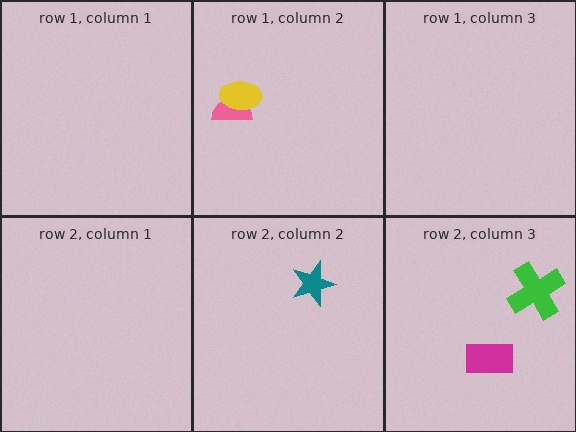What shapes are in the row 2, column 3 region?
The green cross, the magenta rectangle.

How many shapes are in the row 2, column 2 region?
1.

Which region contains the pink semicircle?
The row 1, column 2 region.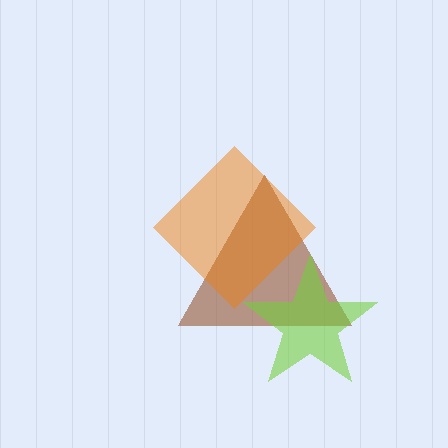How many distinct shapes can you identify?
There are 3 distinct shapes: a brown triangle, a lime star, an orange diamond.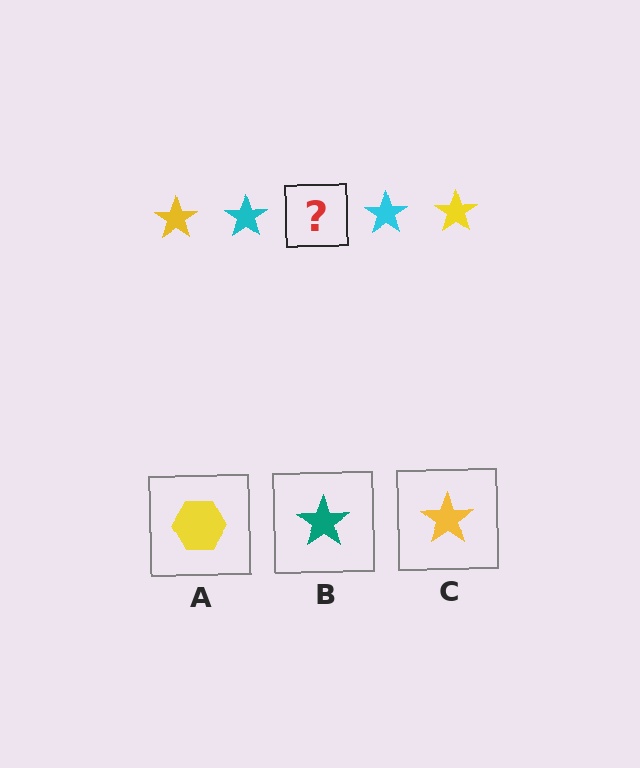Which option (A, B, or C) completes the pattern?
C.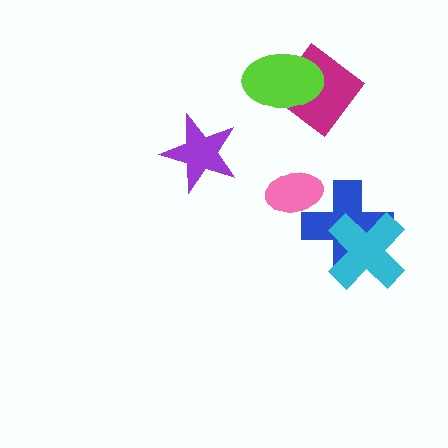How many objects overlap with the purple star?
0 objects overlap with the purple star.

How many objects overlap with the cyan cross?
1 object overlaps with the cyan cross.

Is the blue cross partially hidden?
Yes, it is partially covered by another shape.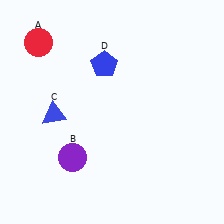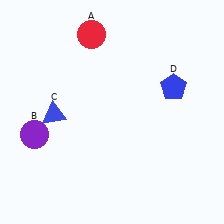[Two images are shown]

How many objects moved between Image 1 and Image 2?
3 objects moved between the two images.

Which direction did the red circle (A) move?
The red circle (A) moved right.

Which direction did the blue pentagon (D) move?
The blue pentagon (D) moved right.